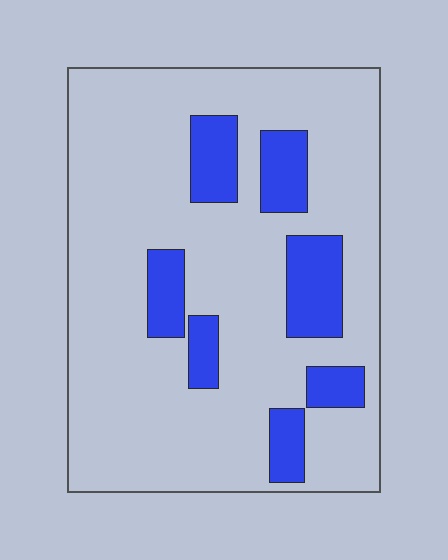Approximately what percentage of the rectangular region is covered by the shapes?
Approximately 20%.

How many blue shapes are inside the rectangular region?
7.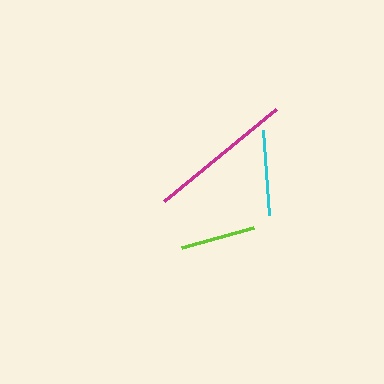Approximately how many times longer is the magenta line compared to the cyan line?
The magenta line is approximately 1.7 times the length of the cyan line.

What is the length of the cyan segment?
The cyan segment is approximately 86 pixels long.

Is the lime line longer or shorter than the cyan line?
The cyan line is longer than the lime line.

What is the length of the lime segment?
The lime segment is approximately 75 pixels long.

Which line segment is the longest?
The magenta line is the longest at approximately 145 pixels.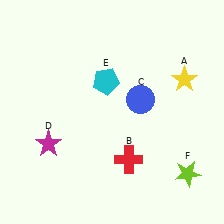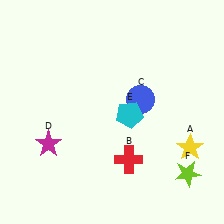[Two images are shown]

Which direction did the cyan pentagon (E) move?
The cyan pentagon (E) moved down.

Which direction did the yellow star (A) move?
The yellow star (A) moved down.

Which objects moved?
The objects that moved are: the yellow star (A), the cyan pentagon (E).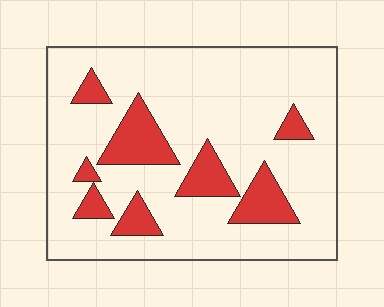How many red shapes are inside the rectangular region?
8.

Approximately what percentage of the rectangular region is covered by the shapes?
Approximately 20%.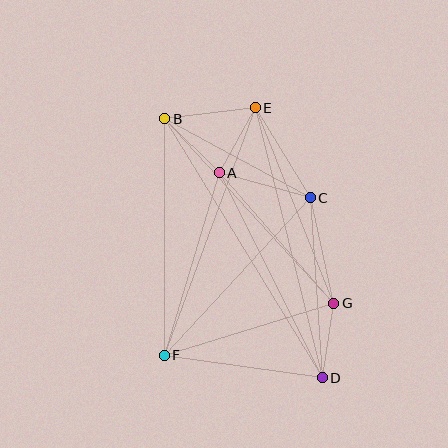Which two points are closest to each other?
Points A and E are closest to each other.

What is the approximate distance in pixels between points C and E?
The distance between C and E is approximately 106 pixels.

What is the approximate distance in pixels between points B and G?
The distance between B and G is approximately 250 pixels.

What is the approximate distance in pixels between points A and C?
The distance between A and C is approximately 94 pixels.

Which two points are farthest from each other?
Points B and D are farthest from each other.